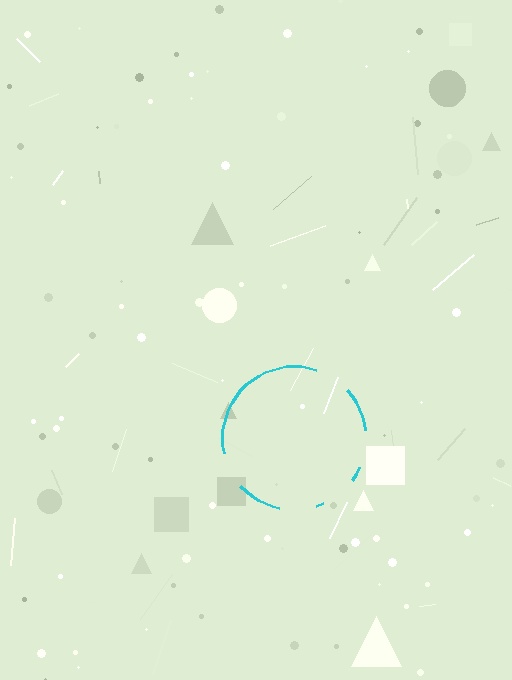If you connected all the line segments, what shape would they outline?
They would outline a circle.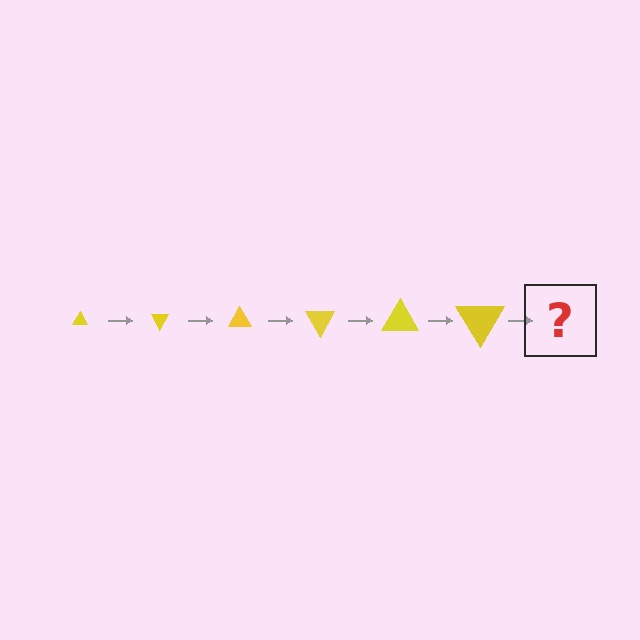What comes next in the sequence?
The next element should be a triangle, larger than the previous one and rotated 360 degrees from the start.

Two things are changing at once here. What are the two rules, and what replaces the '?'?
The two rules are that the triangle grows larger each step and it rotates 60 degrees each step. The '?' should be a triangle, larger than the previous one and rotated 360 degrees from the start.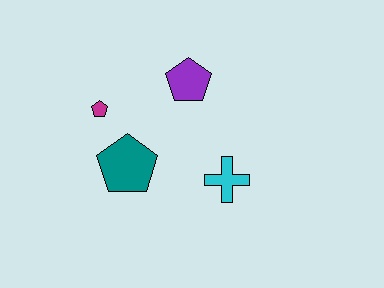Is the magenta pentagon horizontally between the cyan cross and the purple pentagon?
No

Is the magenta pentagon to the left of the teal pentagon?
Yes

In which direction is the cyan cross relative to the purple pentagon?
The cyan cross is below the purple pentagon.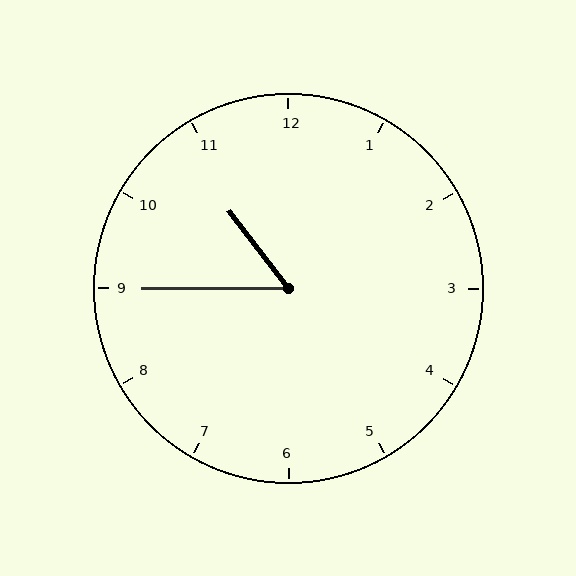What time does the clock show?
10:45.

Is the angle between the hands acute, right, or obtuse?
It is acute.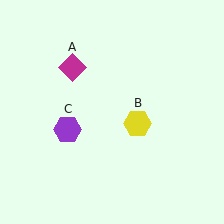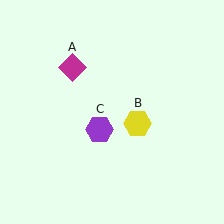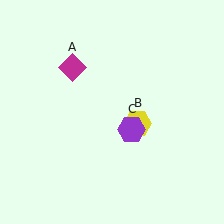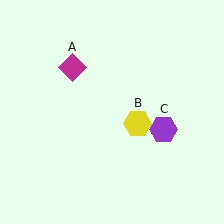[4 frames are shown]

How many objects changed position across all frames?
1 object changed position: purple hexagon (object C).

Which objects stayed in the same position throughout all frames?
Magenta diamond (object A) and yellow hexagon (object B) remained stationary.